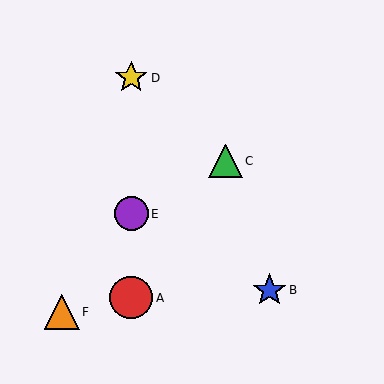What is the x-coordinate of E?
Object E is at x≈131.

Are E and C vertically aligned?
No, E is at x≈131 and C is at x≈225.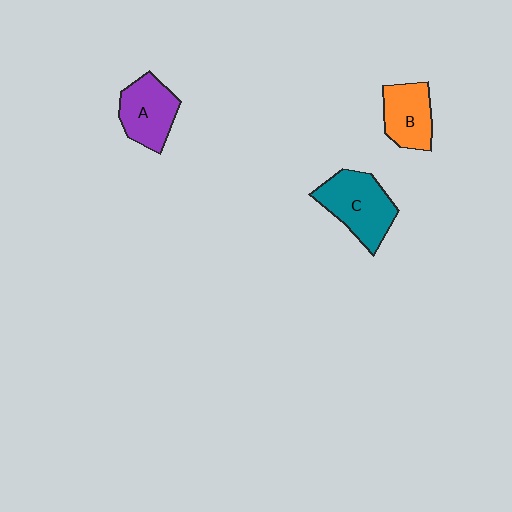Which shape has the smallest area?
Shape B (orange).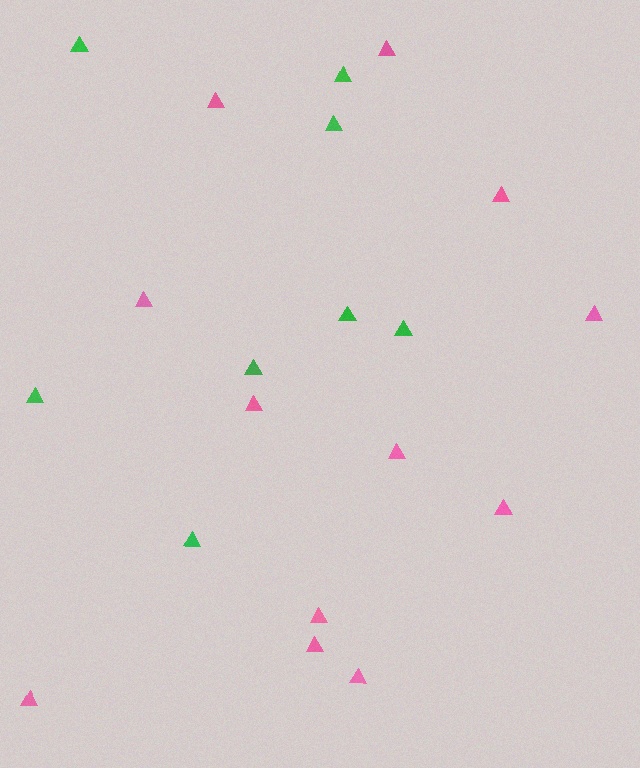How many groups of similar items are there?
There are 2 groups: one group of green triangles (8) and one group of pink triangles (12).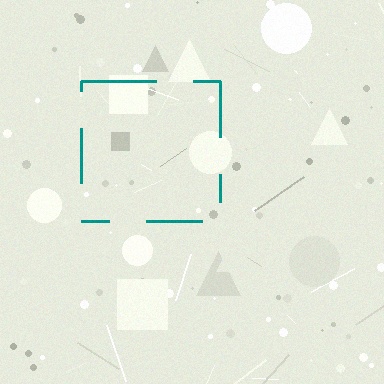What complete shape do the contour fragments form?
The contour fragments form a square.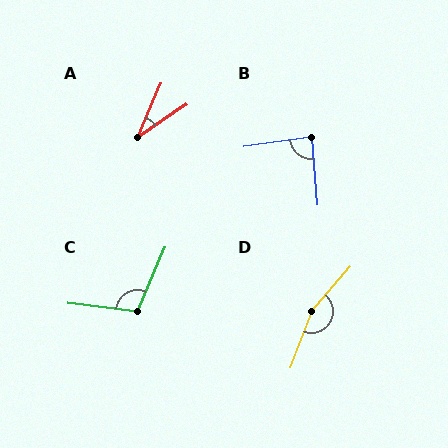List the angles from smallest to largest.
A (33°), B (87°), C (106°), D (160°).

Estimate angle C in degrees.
Approximately 106 degrees.